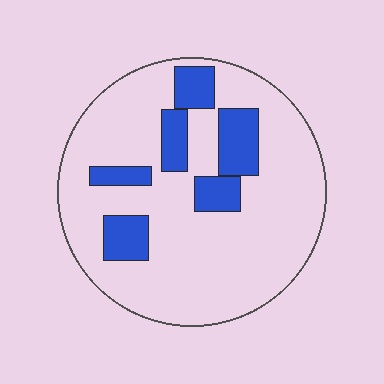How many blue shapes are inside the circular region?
6.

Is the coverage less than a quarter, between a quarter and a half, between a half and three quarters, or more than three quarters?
Less than a quarter.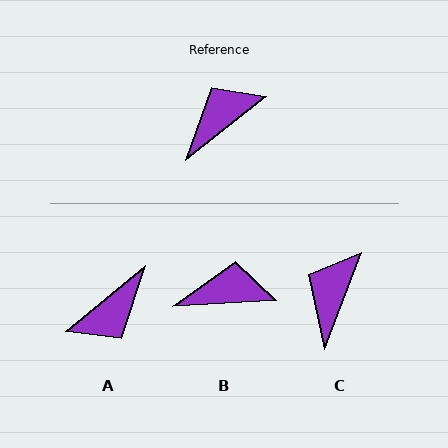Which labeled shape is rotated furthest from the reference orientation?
A, about 178 degrees away.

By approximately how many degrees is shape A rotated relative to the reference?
Approximately 178 degrees clockwise.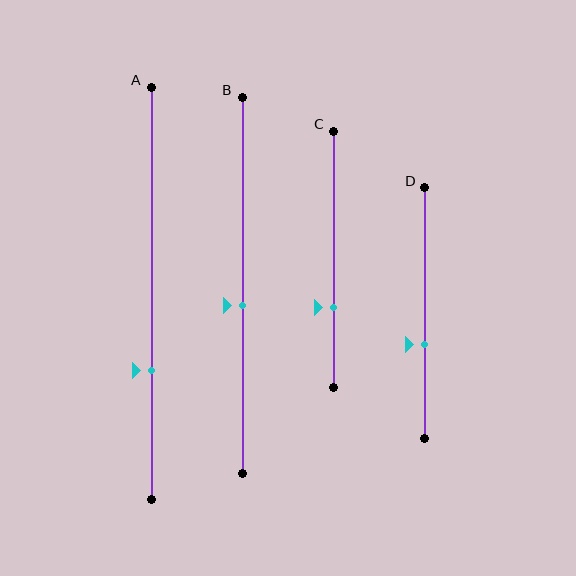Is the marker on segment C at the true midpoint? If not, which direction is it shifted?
No, the marker on segment C is shifted downward by about 19% of the segment length.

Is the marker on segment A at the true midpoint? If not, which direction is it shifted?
No, the marker on segment A is shifted downward by about 19% of the segment length.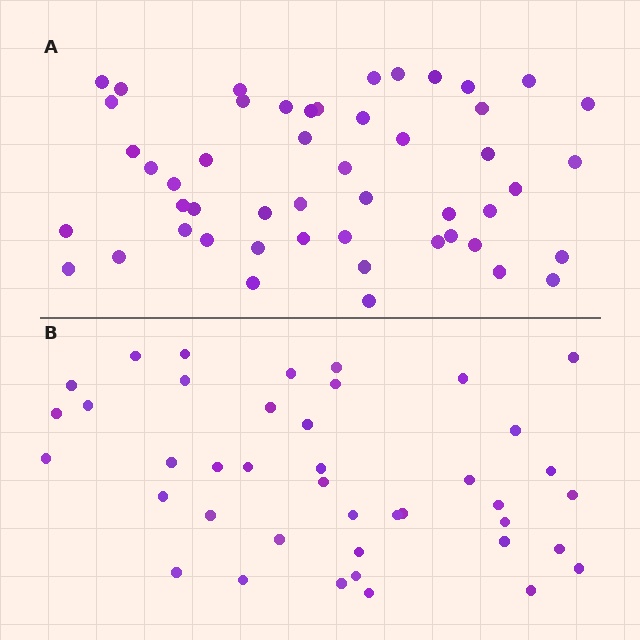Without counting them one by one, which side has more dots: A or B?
Region A (the top region) has more dots.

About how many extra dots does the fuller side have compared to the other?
Region A has roughly 8 or so more dots than region B.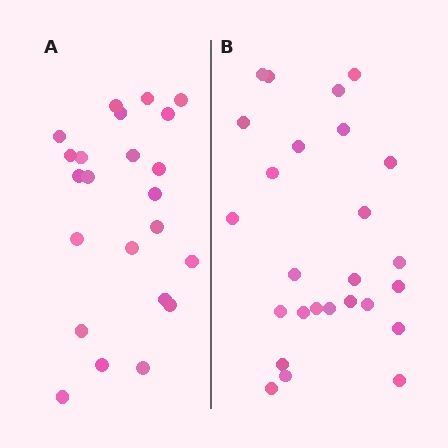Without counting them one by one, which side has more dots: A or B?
Region B (the right region) has more dots.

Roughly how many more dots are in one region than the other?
Region B has just a few more — roughly 2 or 3 more dots than region A.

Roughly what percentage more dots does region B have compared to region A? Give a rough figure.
About 15% more.